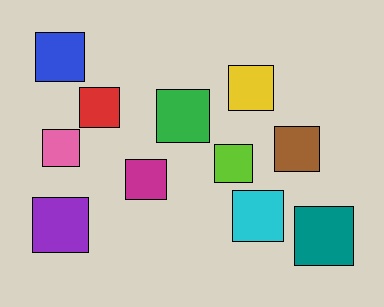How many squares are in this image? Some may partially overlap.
There are 11 squares.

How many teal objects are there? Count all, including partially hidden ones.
There is 1 teal object.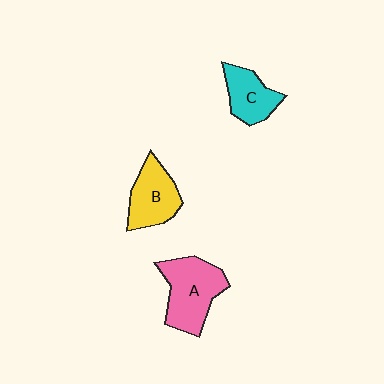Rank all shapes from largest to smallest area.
From largest to smallest: A (pink), B (yellow), C (cyan).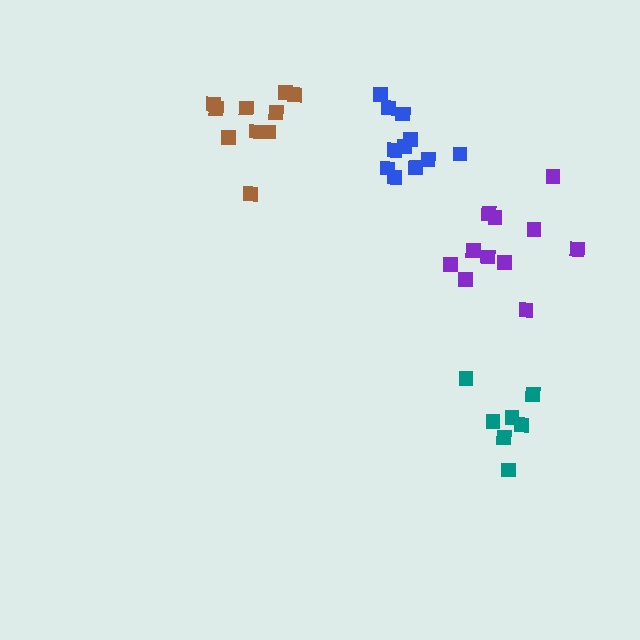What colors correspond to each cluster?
The clusters are colored: purple, teal, blue, brown.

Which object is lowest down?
The teal cluster is bottommost.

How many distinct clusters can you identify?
There are 4 distinct clusters.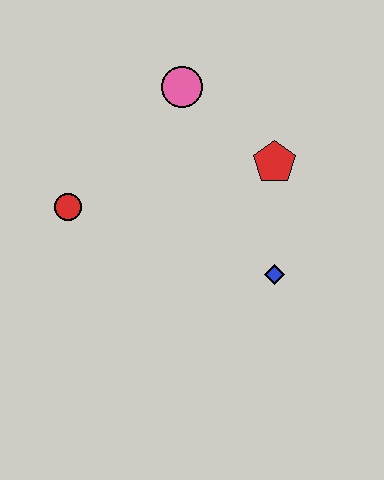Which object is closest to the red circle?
The pink circle is closest to the red circle.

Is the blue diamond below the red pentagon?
Yes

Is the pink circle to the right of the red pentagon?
No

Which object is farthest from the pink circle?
The blue diamond is farthest from the pink circle.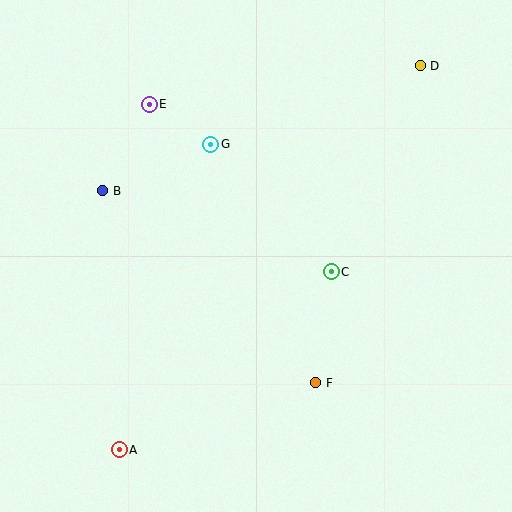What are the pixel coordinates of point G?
Point G is at (211, 144).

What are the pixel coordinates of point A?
Point A is at (119, 450).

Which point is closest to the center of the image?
Point C at (331, 272) is closest to the center.